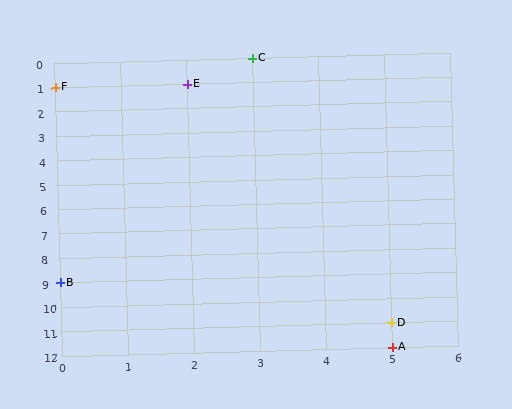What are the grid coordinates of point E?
Point E is at grid coordinates (2, 1).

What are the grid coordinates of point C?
Point C is at grid coordinates (3, 0).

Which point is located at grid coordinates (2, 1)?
Point E is at (2, 1).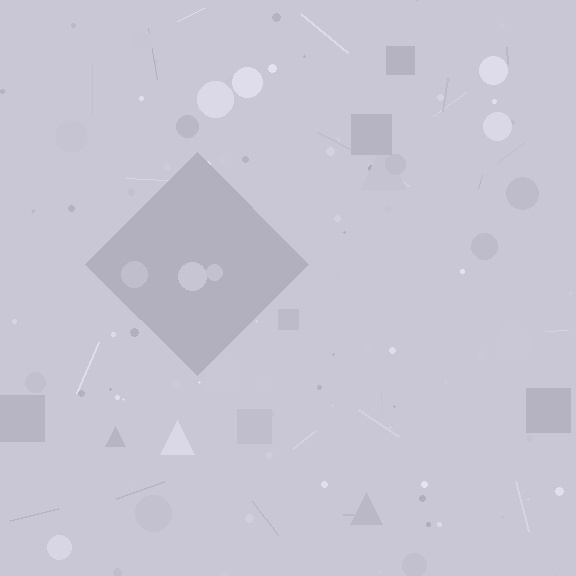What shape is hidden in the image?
A diamond is hidden in the image.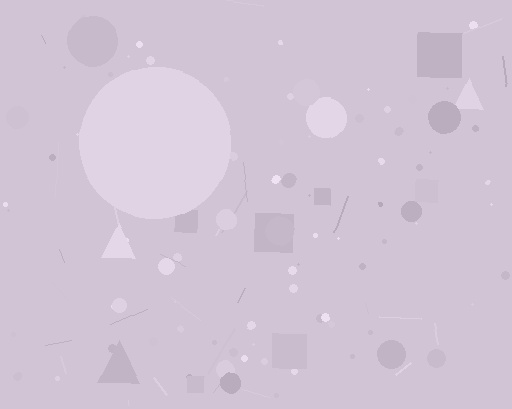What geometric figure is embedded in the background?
A circle is embedded in the background.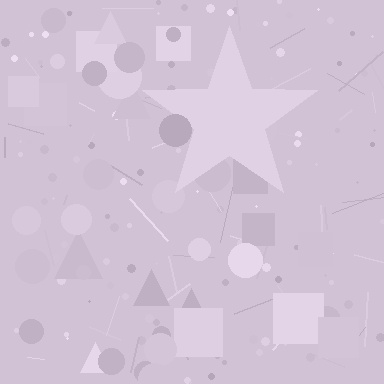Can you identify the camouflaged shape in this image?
The camouflaged shape is a star.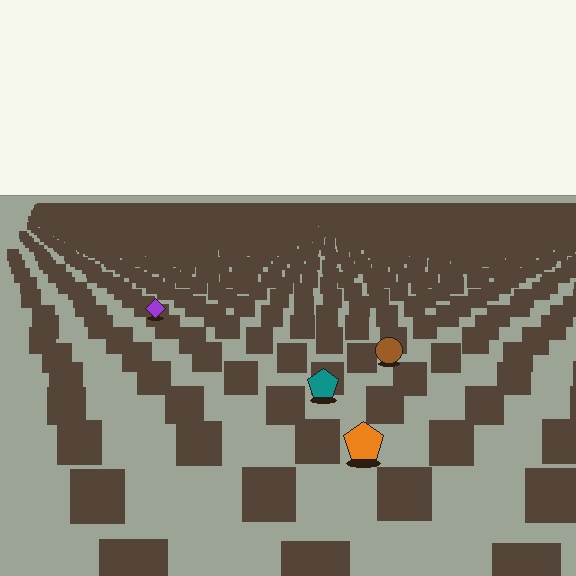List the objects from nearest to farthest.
From nearest to farthest: the orange pentagon, the teal pentagon, the brown circle, the purple diamond.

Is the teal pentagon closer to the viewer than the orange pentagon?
No. The orange pentagon is closer — you can tell from the texture gradient: the ground texture is coarser near it.